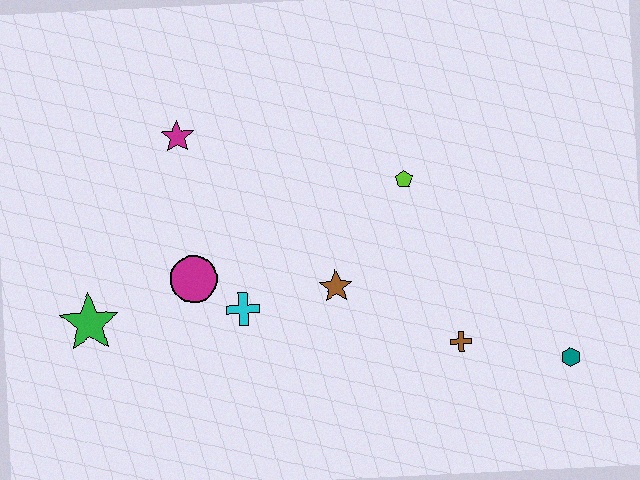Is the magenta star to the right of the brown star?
No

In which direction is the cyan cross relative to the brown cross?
The cyan cross is to the left of the brown cross.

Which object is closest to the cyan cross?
The magenta circle is closest to the cyan cross.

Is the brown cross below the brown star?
Yes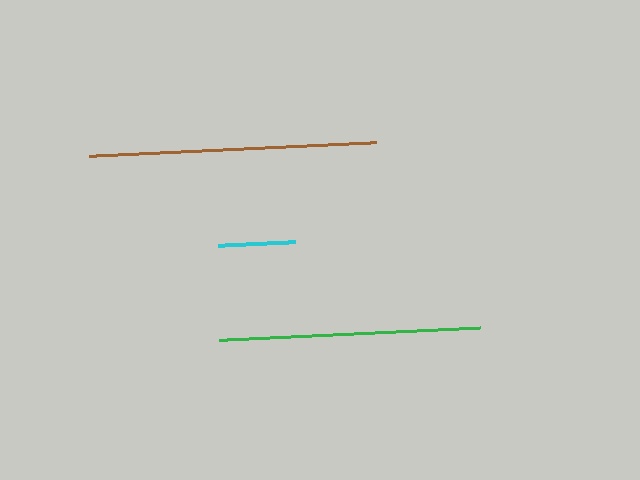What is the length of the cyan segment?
The cyan segment is approximately 77 pixels long.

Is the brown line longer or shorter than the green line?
The brown line is longer than the green line.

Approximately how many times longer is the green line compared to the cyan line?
The green line is approximately 3.4 times the length of the cyan line.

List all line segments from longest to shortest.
From longest to shortest: brown, green, cyan.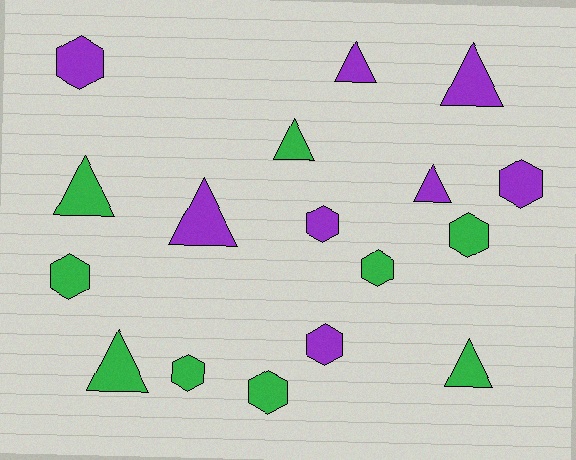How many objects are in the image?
There are 17 objects.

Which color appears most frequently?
Green, with 9 objects.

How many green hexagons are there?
There are 5 green hexagons.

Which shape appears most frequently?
Hexagon, with 9 objects.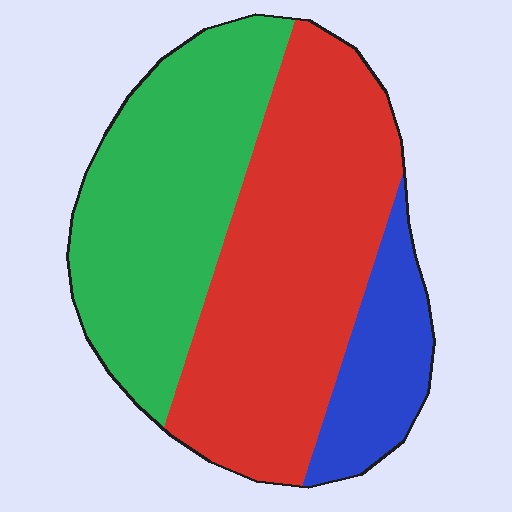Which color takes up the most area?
Red, at roughly 50%.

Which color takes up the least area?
Blue, at roughly 15%.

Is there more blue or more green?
Green.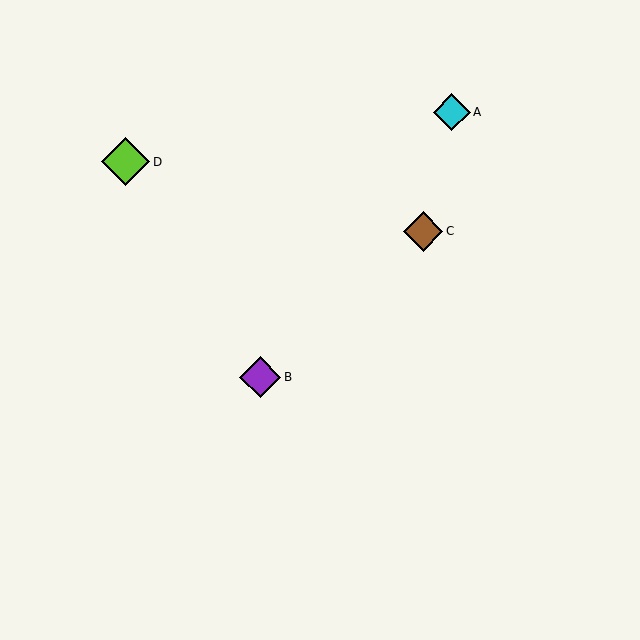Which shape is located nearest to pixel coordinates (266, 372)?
The purple diamond (labeled B) at (260, 377) is nearest to that location.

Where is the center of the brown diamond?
The center of the brown diamond is at (423, 231).